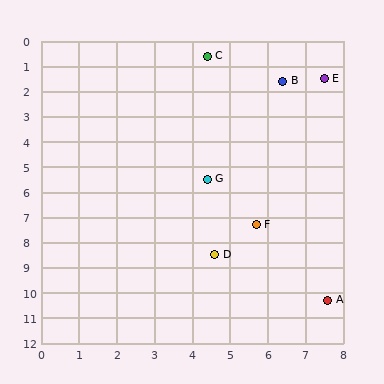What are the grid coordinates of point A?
Point A is at approximately (7.6, 10.3).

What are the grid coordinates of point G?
Point G is at approximately (4.4, 5.5).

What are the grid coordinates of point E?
Point E is at approximately (7.5, 1.5).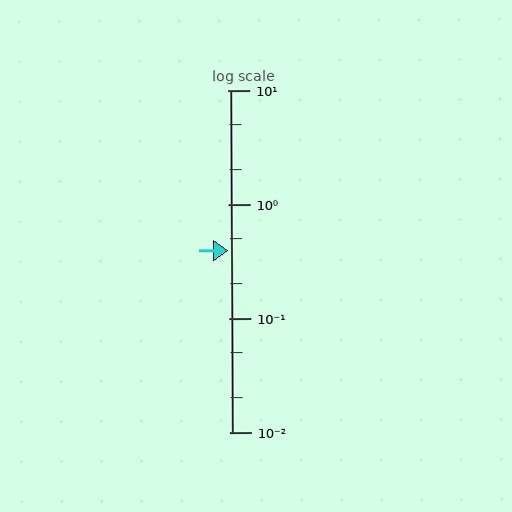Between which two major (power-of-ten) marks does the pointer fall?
The pointer is between 0.1 and 1.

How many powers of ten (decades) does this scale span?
The scale spans 3 decades, from 0.01 to 10.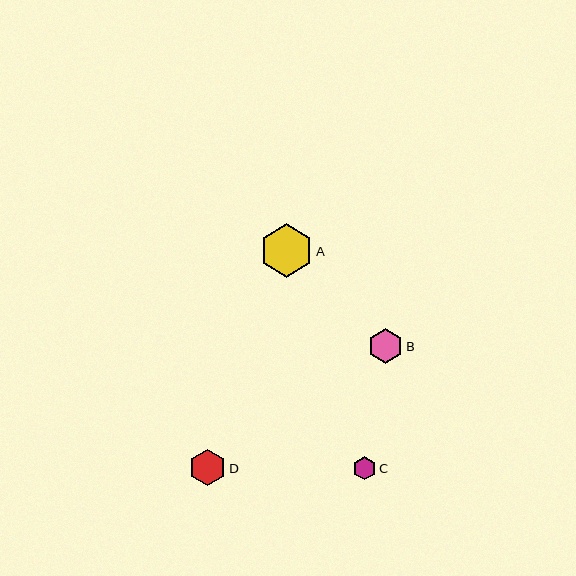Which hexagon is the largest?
Hexagon A is the largest with a size of approximately 53 pixels.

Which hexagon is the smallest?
Hexagon C is the smallest with a size of approximately 23 pixels.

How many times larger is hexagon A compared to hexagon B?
Hexagon A is approximately 1.5 times the size of hexagon B.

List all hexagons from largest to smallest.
From largest to smallest: A, D, B, C.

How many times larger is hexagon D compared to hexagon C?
Hexagon D is approximately 1.6 times the size of hexagon C.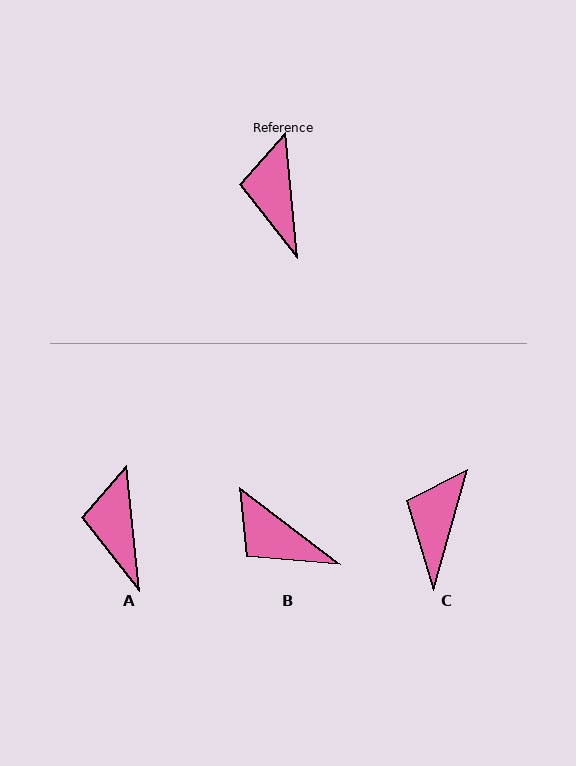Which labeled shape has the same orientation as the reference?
A.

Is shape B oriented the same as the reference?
No, it is off by about 47 degrees.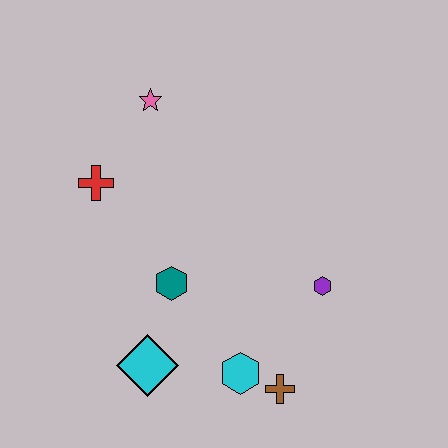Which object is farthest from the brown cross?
The pink star is farthest from the brown cross.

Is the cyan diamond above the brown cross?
Yes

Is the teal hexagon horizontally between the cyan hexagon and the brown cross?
No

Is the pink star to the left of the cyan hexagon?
Yes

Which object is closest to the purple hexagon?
The brown cross is closest to the purple hexagon.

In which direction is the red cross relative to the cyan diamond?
The red cross is above the cyan diamond.